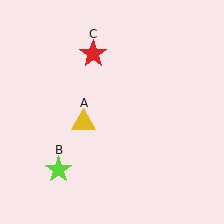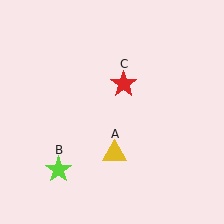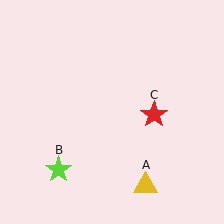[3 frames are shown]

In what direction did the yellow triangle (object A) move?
The yellow triangle (object A) moved down and to the right.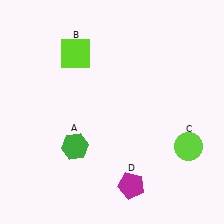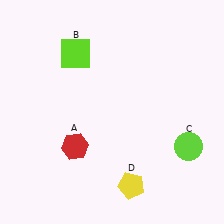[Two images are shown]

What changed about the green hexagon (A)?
In Image 1, A is green. In Image 2, it changed to red.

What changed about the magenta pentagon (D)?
In Image 1, D is magenta. In Image 2, it changed to yellow.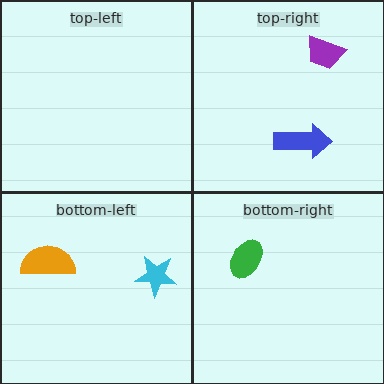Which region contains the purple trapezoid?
The top-right region.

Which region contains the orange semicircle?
The bottom-left region.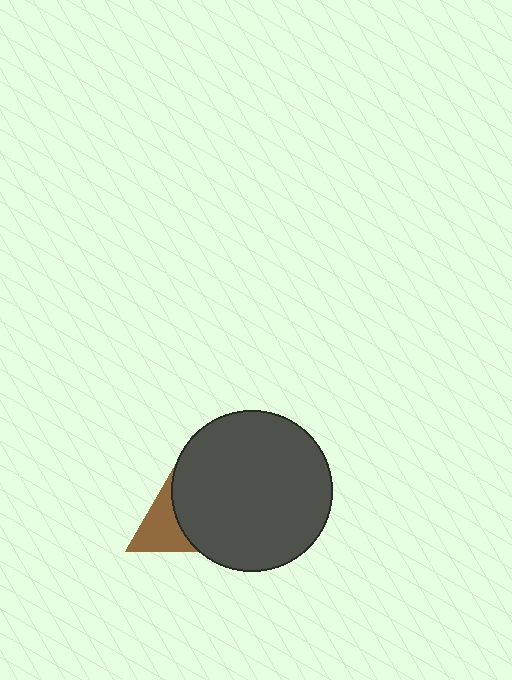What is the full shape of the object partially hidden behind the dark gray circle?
The partially hidden object is a brown triangle.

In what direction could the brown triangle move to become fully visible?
The brown triangle could move left. That would shift it out from behind the dark gray circle entirely.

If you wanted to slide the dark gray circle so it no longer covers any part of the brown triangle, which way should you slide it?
Slide it right — that is the most direct way to separate the two shapes.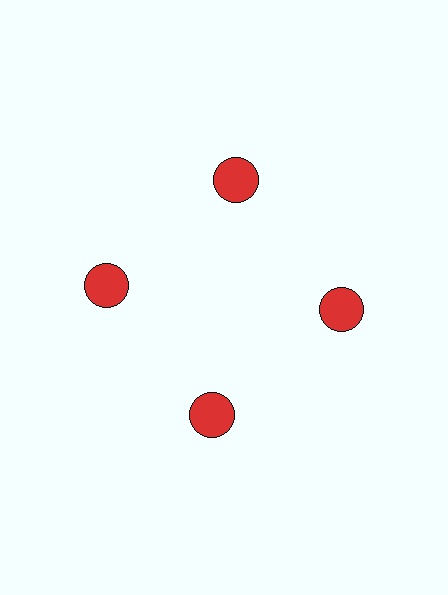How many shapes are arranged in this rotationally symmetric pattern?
There are 4 shapes, arranged in 4 groups of 1.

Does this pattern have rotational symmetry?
Yes, this pattern has 4-fold rotational symmetry. It looks the same after rotating 90 degrees around the center.